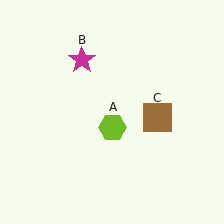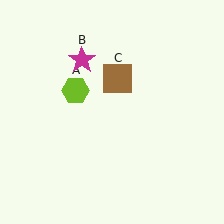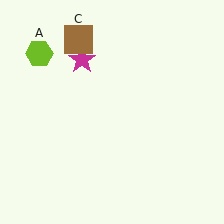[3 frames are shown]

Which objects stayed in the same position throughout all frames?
Magenta star (object B) remained stationary.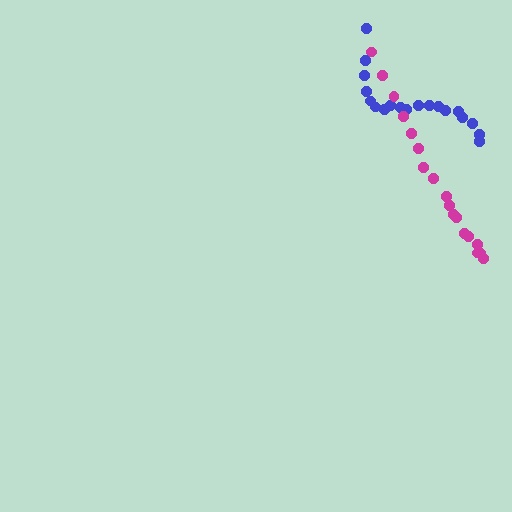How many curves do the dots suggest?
There are 2 distinct paths.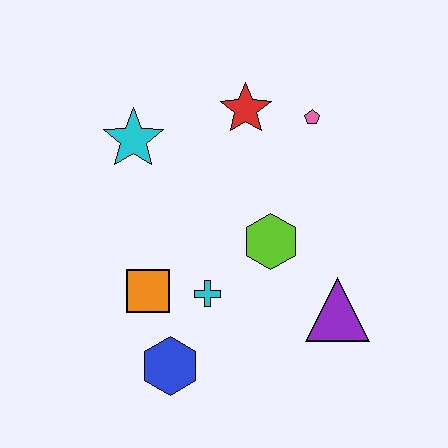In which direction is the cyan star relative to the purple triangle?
The cyan star is to the left of the purple triangle.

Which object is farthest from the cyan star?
The purple triangle is farthest from the cyan star.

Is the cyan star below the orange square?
No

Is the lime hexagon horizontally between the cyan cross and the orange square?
No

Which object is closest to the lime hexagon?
The cyan cross is closest to the lime hexagon.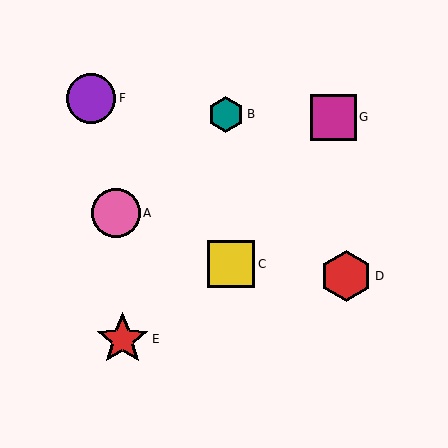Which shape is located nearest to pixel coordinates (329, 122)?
The magenta square (labeled G) at (333, 117) is nearest to that location.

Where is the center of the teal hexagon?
The center of the teal hexagon is at (226, 114).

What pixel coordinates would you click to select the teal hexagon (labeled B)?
Click at (226, 114) to select the teal hexagon B.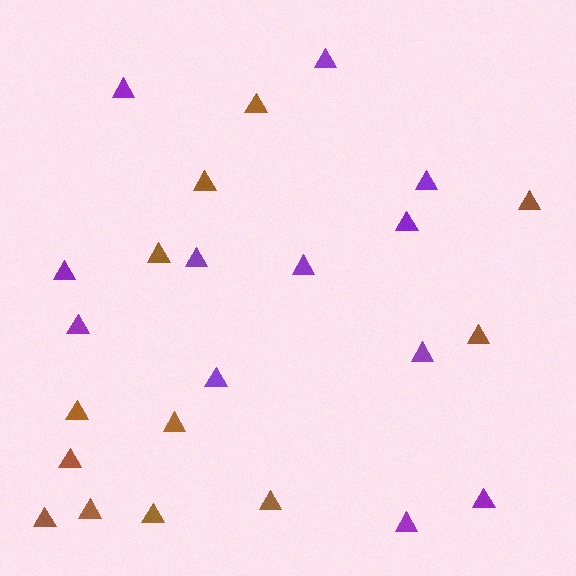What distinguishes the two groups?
There are 2 groups: one group of purple triangles (12) and one group of brown triangles (12).